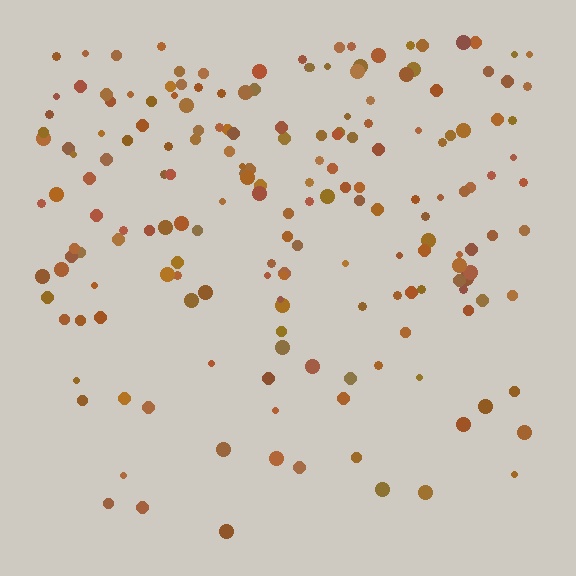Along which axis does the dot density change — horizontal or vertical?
Vertical.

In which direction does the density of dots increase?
From bottom to top, with the top side densest.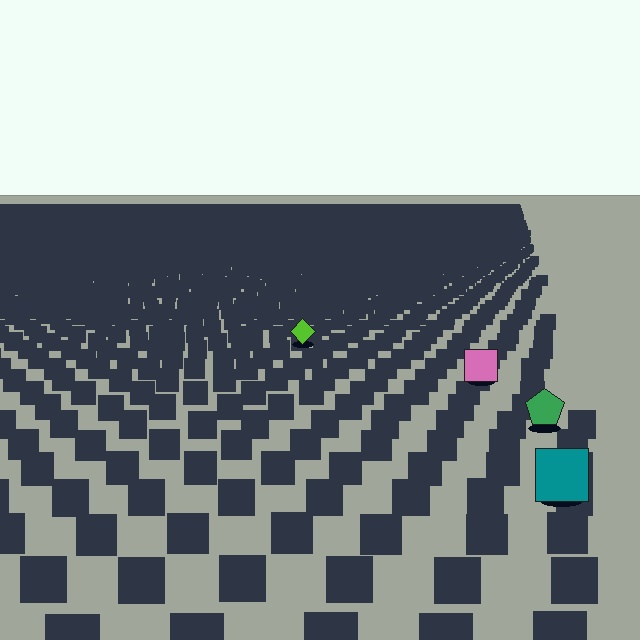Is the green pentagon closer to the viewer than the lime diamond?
Yes. The green pentagon is closer — you can tell from the texture gradient: the ground texture is coarser near it.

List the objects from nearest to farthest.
From nearest to farthest: the teal square, the green pentagon, the pink square, the lime diamond.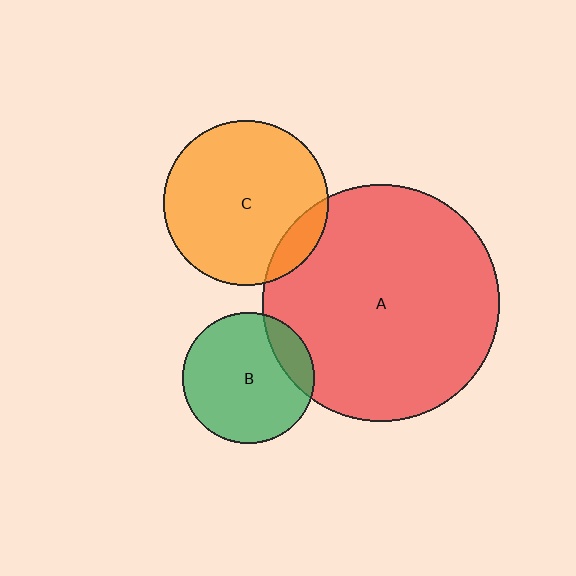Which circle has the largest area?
Circle A (red).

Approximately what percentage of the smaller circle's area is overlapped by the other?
Approximately 10%.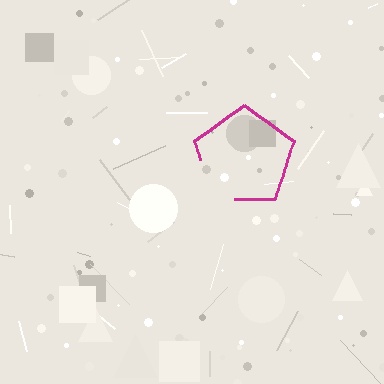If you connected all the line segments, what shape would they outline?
They would outline a pentagon.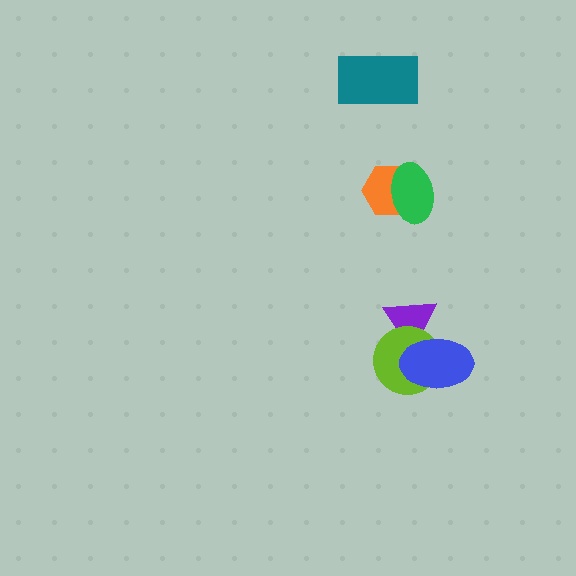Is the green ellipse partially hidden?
No, no other shape covers it.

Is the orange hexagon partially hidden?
Yes, it is partially covered by another shape.